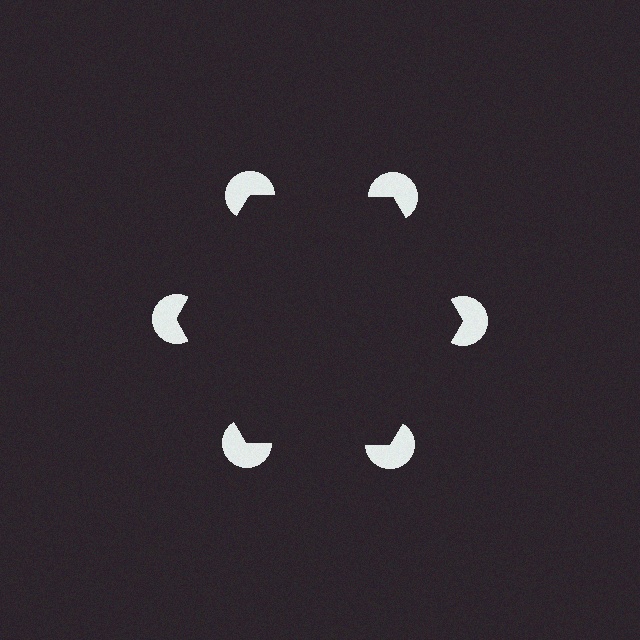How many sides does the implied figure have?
6 sides.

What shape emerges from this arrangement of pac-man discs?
An illusory hexagon — its edges are inferred from the aligned wedge cuts in the pac-man discs, not physically drawn.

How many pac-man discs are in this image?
There are 6 — one at each vertex of the illusory hexagon.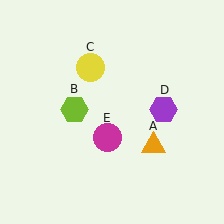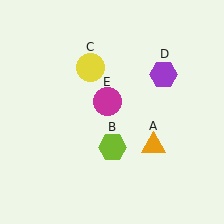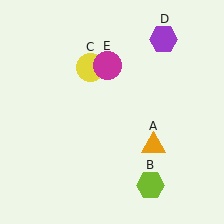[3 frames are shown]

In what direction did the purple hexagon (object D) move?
The purple hexagon (object D) moved up.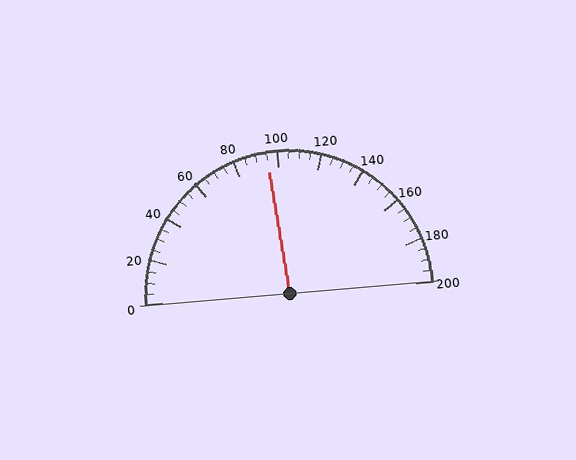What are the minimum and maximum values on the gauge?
The gauge ranges from 0 to 200.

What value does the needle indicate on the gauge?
The needle indicates approximately 95.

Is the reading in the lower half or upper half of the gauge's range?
The reading is in the lower half of the range (0 to 200).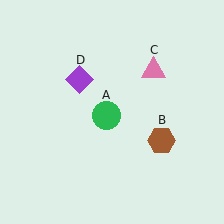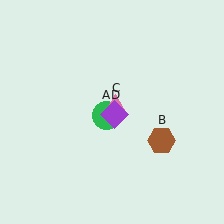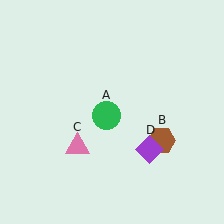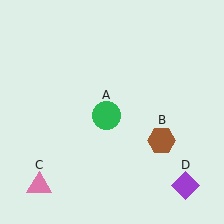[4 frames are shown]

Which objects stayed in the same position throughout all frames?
Green circle (object A) and brown hexagon (object B) remained stationary.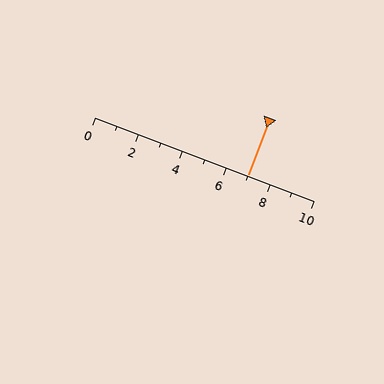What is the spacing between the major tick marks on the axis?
The major ticks are spaced 2 apart.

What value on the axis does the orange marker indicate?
The marker indicates approximately 7.